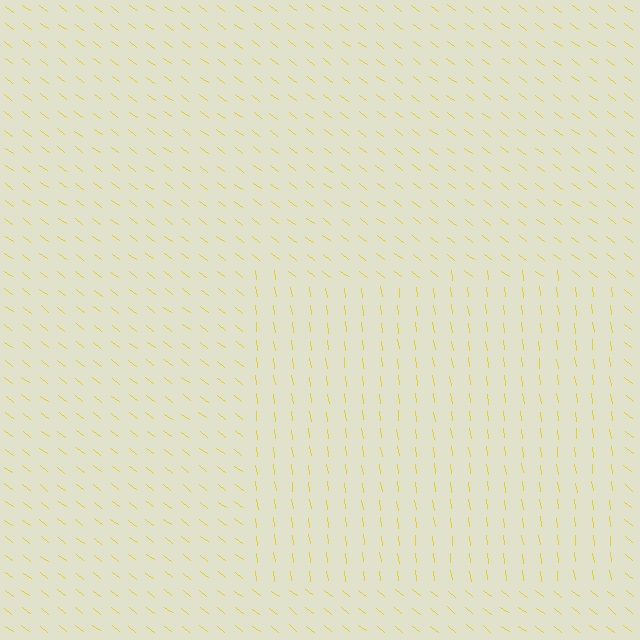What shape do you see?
I see a rectangle.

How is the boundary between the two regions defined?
The boundary is defined purely by a change in line orientation (approximately 45 degrees difference). All lines are the same color and thickness.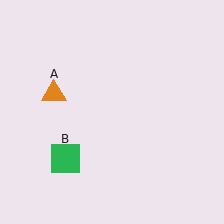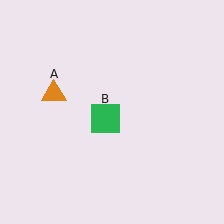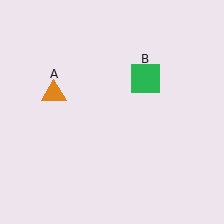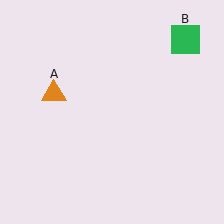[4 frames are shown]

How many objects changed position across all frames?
1 object changed position: green square (object B).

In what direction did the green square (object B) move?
The green square (object B) moved up and to the right.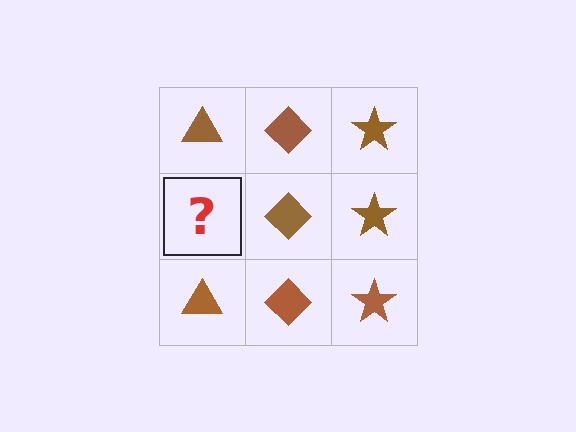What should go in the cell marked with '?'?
The missing cell should contain a brown triangle.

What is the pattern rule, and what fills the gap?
The rule is that each column has a consistent shape. The gap should be filled with a brown triangle.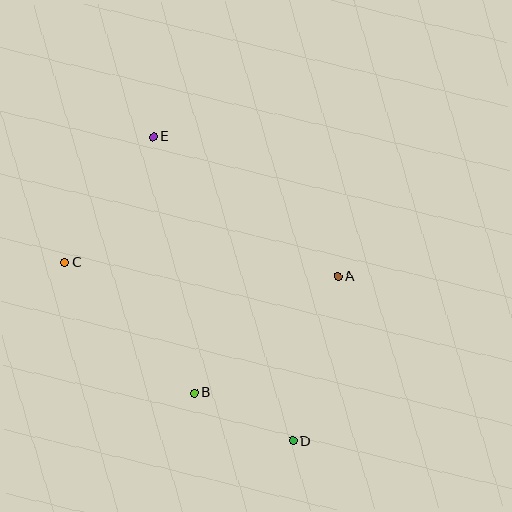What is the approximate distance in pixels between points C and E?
The distance between C and E is approximately 154 pixels.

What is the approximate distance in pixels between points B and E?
The distance between B and E is approximately 259 pixels.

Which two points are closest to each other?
Points B and D are closest to each other.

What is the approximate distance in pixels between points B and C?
The distance between B and C is approximately 184 pixels.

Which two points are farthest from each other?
Points D and E are farthest from each other.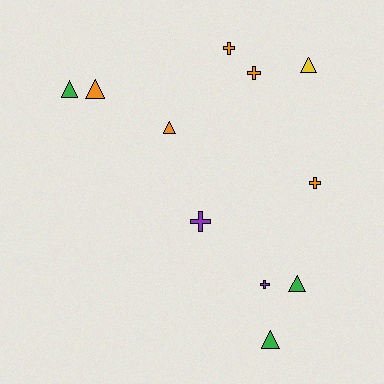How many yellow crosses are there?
There are no yellow crosses.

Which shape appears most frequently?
Triangle, with 6 objects.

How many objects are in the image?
There are 11 objects.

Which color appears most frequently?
Orange, with 5 objects.